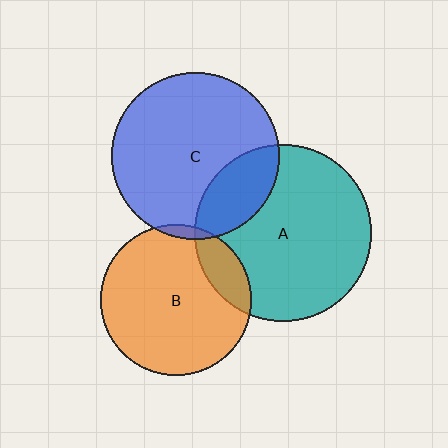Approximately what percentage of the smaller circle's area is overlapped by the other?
Approximately 5%.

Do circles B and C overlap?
Yes.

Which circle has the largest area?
Circle A (teal).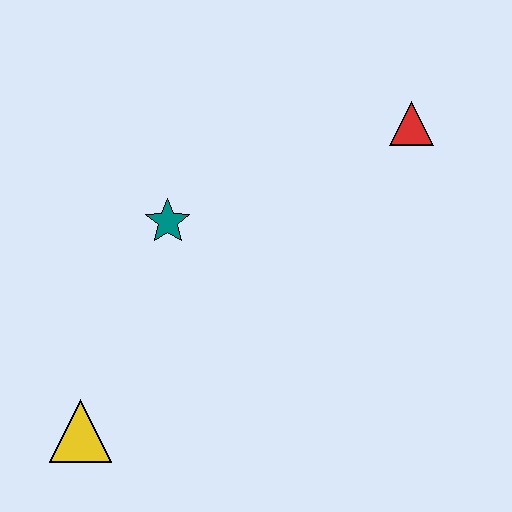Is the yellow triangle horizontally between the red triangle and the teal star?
No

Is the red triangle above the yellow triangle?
Yes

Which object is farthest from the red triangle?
The yellow triangle is farthest from the red triangle.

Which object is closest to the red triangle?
The teal star is closest to the red triangle.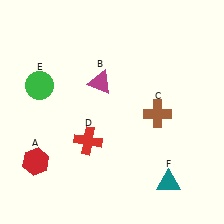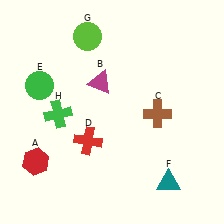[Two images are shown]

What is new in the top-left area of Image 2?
A lime circle (G) was added in the top-left area of Image 2.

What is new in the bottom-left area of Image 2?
A green cross (H) was added in the bottom-left area of Image 2.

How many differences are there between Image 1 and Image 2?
There are 2 differences between the two images.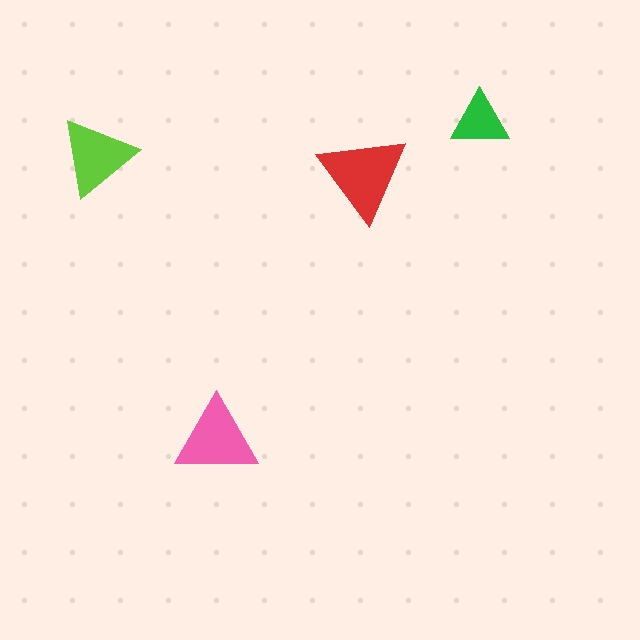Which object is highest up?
The green triangle is topmost.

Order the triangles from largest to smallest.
the red one, the pink one, the lime one, the green one.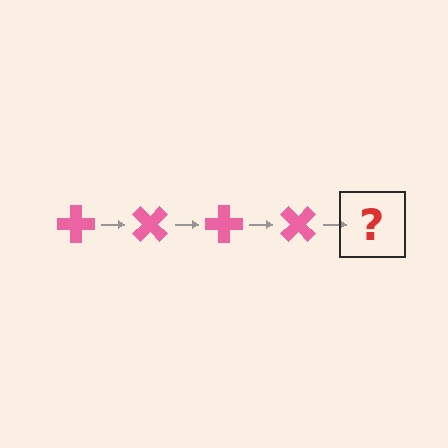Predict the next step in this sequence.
The next step is a pink cross rotated 180 degrees.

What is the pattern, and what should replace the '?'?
The pattern is that the cross rotates 45 degrees each step. The '?' should be a pink cross rotated 180 degrees.